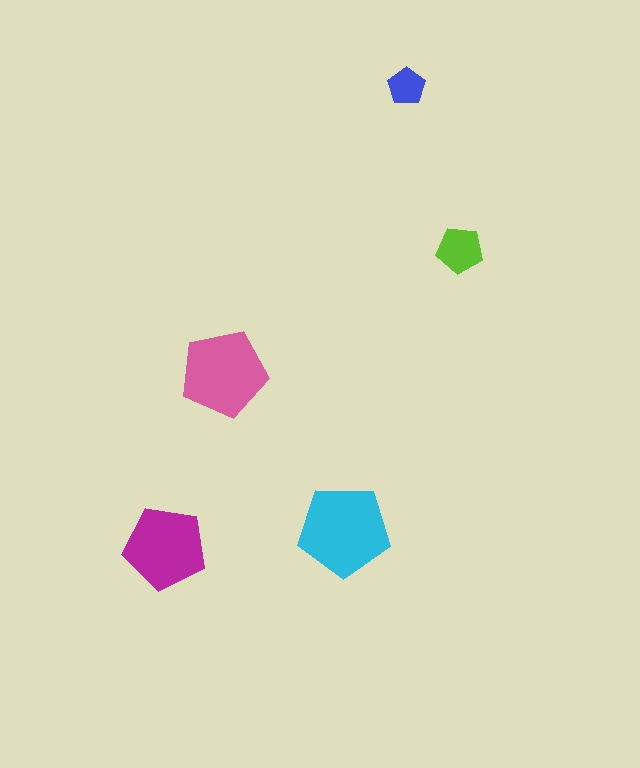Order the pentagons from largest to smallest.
the cyan one, the pink one, the magenta one, the lime one, the blue one.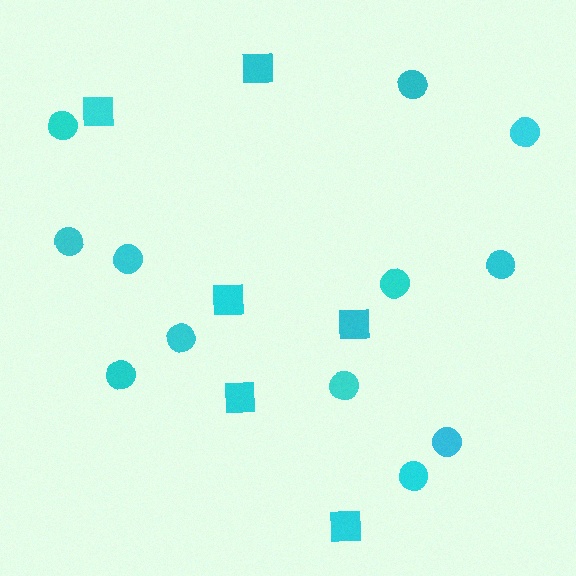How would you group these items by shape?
There are 2 groups: one group of circles (12) and one group of squares (6).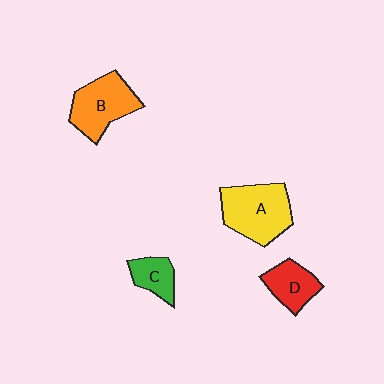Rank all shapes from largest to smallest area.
From largest to smallest: A (yellow), B (orange), D (red), C (green).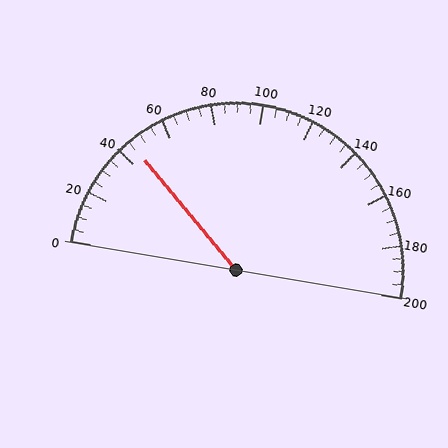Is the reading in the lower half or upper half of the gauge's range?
The reading is in the lower half of the range (0 to 200).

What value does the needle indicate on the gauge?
The needle indicates approximately 45.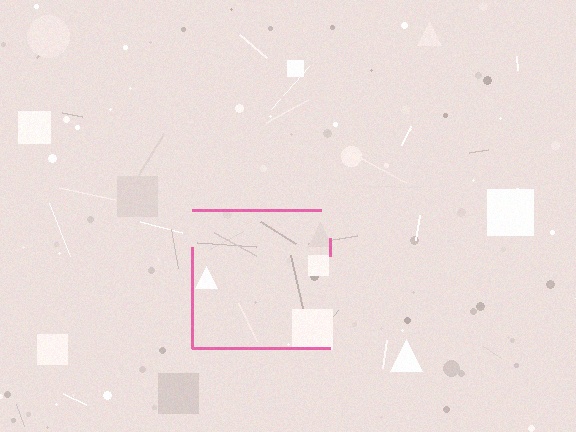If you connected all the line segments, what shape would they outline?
They would outline a square.